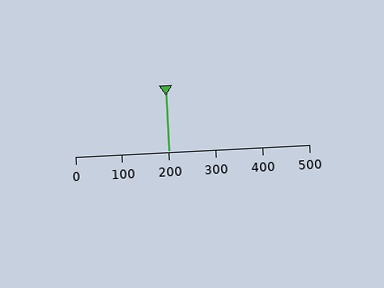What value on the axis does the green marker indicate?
The marker indicates approximately 200.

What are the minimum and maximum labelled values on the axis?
The axis runs from 0 to 500.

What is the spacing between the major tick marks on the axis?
The major ticks are spaced 100 apart.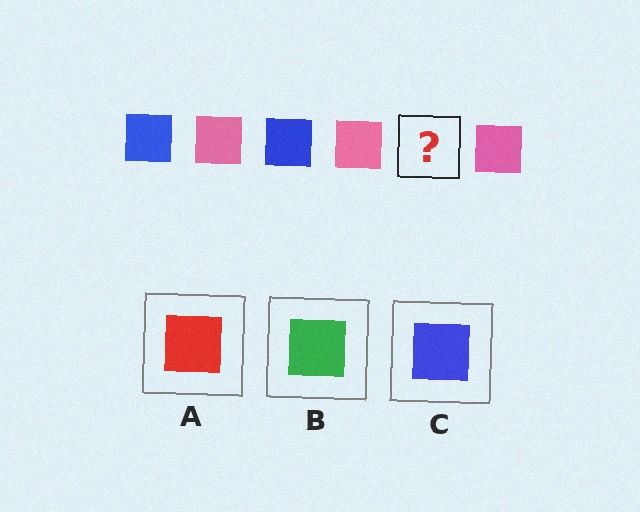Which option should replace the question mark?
Option C.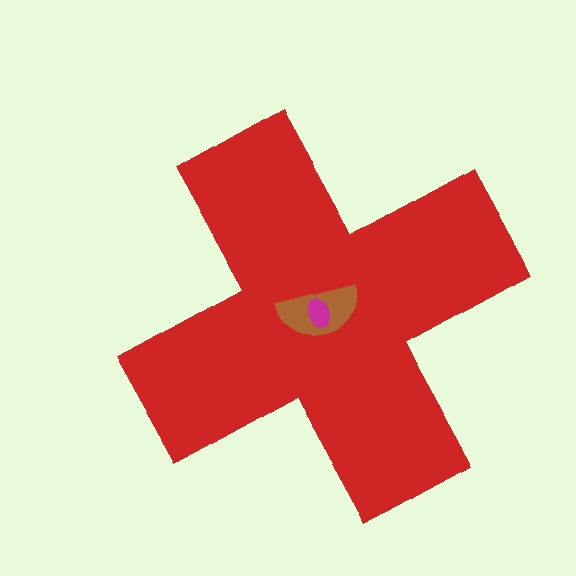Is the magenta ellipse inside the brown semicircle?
Yes.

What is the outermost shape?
The red cross.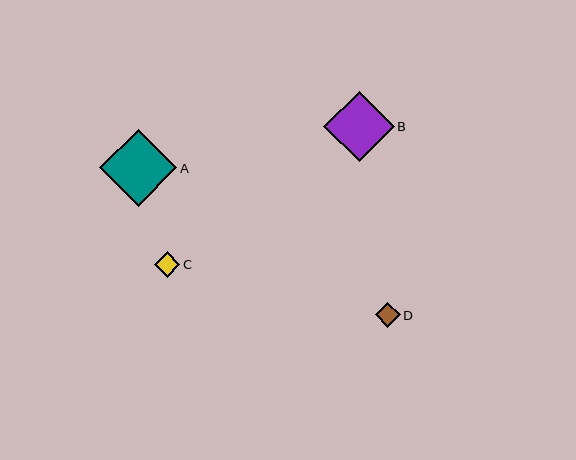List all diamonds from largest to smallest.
From largest to smallest: A, B, C, D.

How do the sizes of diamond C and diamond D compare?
Diamond C and diamond D are approximately the same size.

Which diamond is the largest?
Diamond A is the largest with a size of approximately 77 pixels.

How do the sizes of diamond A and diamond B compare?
Diamond A and diamond B are approximately the same size.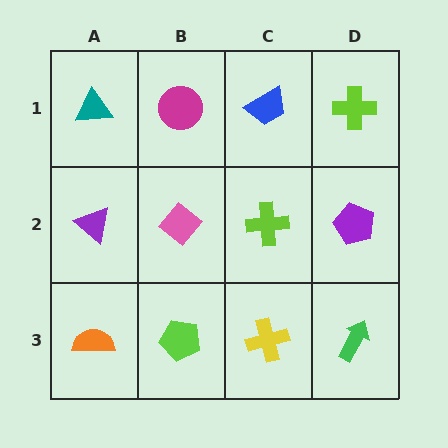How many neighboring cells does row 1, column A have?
2.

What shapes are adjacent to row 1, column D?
A purple pentagon (row 2, column D), a blue trapezoid (row 1, column C).